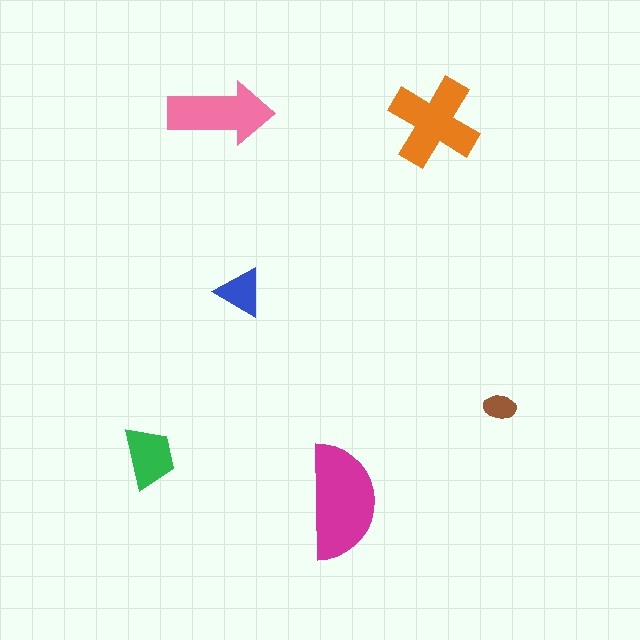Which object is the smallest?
The brown ellipse.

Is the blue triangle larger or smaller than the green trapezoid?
Smaller.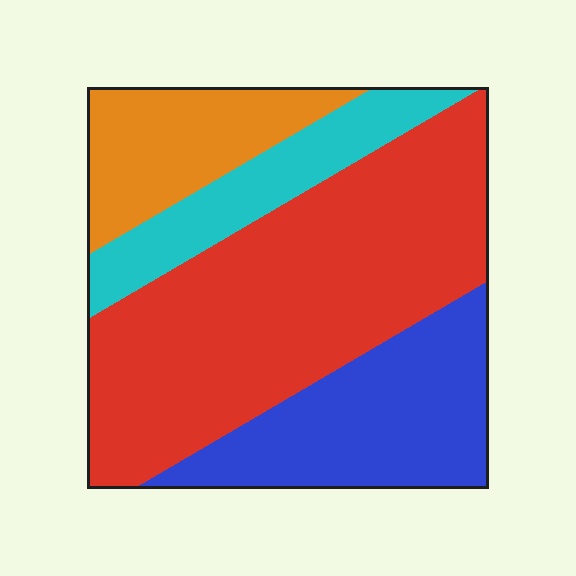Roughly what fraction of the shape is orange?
Orange covers roughly 15% of the shape.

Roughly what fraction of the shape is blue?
Blue covers 23% of the shape.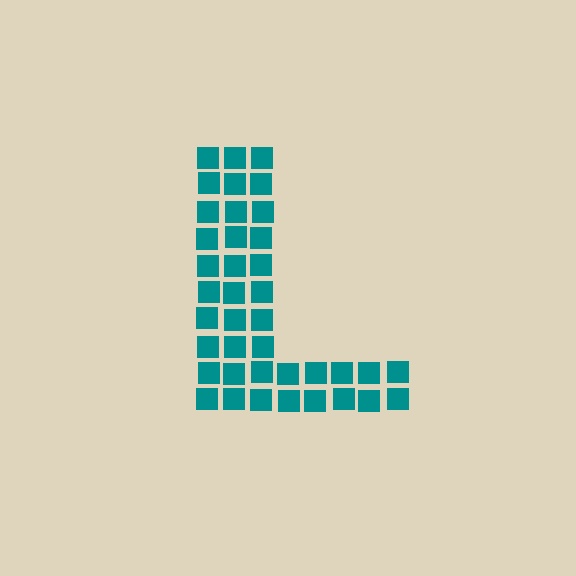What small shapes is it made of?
It is made of small squares.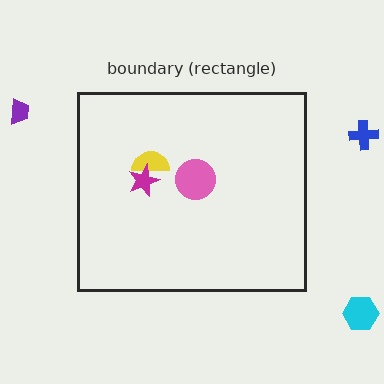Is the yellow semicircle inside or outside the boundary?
Inside.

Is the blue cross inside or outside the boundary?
Outside.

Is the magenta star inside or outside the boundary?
Inside.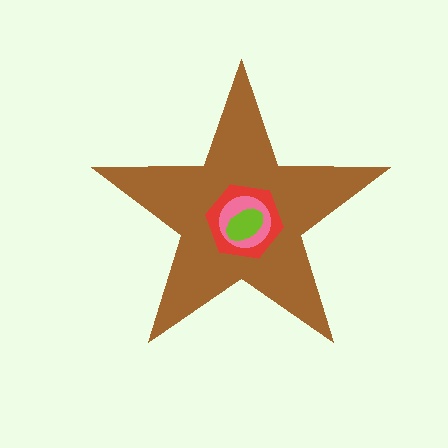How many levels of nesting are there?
4.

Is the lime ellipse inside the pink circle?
Yes.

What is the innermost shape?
The lime ellipse.